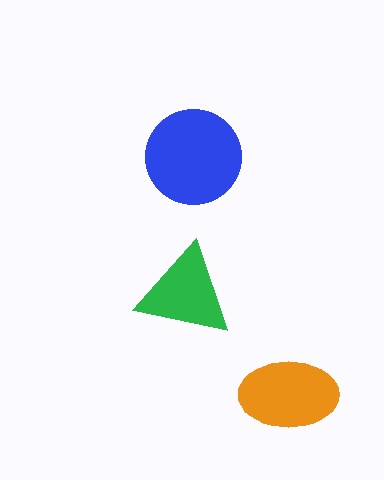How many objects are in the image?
There are 3 objects in the image.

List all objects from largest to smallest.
The blue circle, the orange ellipse, the green triangle.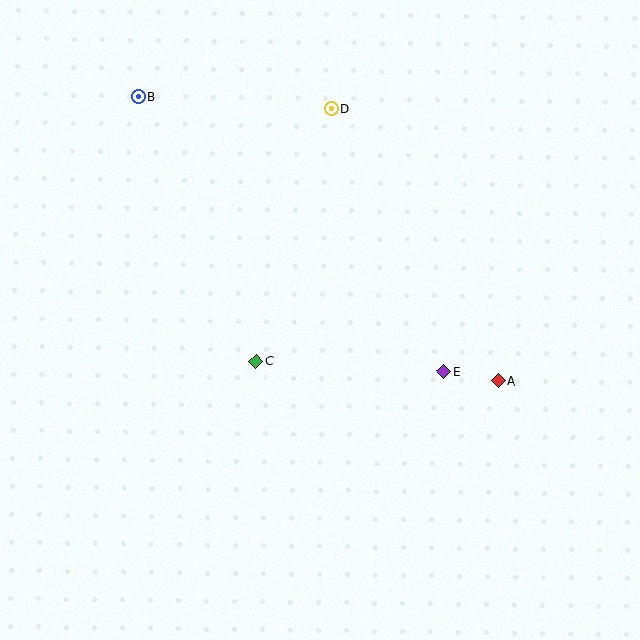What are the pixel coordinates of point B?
Point B is at (138, 96).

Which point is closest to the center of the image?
Point C at (256, 361) is closest to the center.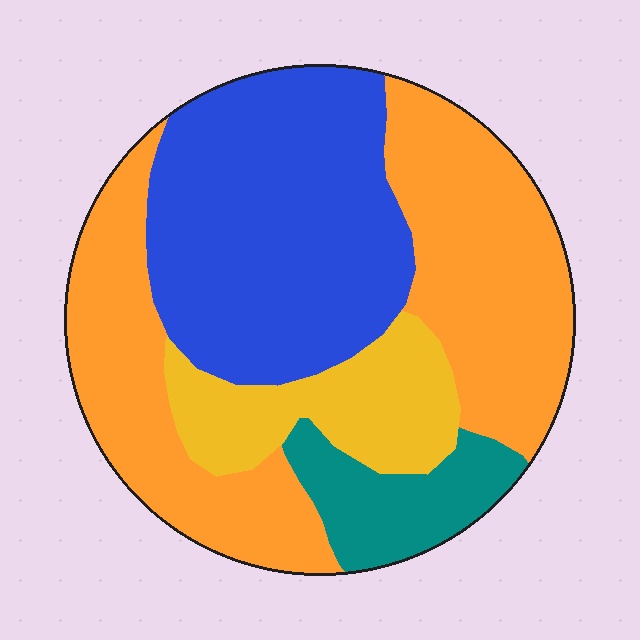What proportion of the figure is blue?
Blue takes up about one third (1/3) of the figure.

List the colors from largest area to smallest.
From largest to smallest: orange, blue, yellow, teal.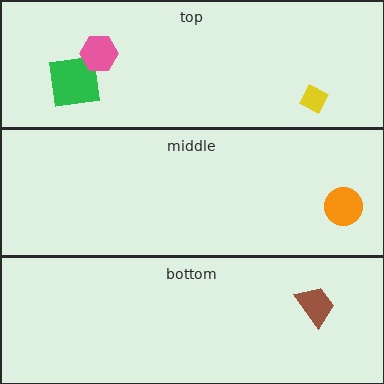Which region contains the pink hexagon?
The top region.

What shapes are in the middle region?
The orange circle.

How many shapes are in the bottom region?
1.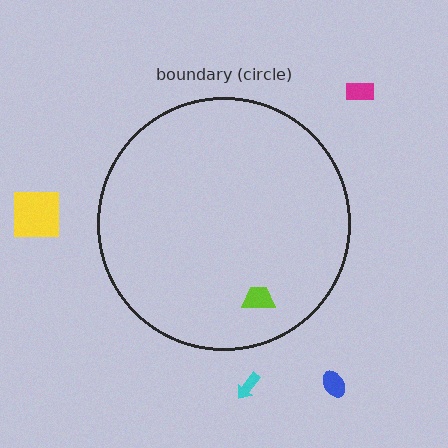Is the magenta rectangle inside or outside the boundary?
Outside.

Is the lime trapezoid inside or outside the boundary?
Inside.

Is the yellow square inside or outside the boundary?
Outside.